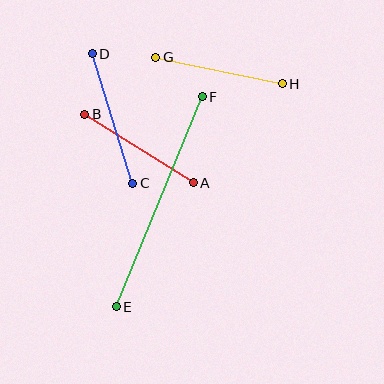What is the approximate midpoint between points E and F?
The midpoint is at approximately (159, 202) pixels.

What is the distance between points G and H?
The distance is approximately 129 pixels.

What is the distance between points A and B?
The distance is approximately 128 pixels.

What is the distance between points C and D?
The distance is approximately 135 pixels.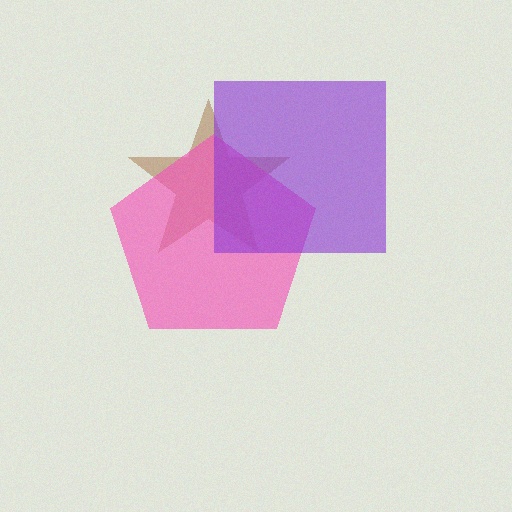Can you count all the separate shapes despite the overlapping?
Yes, there are 3 separate shapes.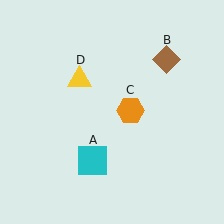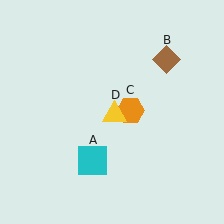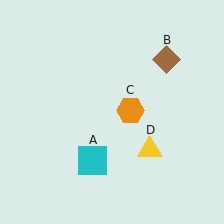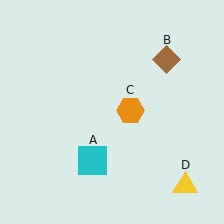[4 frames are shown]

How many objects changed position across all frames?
1 object changed position: yellow triangle (object D).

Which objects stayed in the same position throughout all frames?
Cyan square (object A) and brown diamond (object B) and orange hexagon (object C) remained stationary.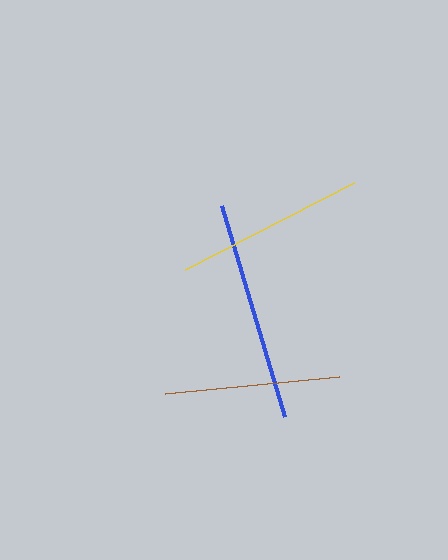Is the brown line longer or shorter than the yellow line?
The yellow line is longer than the brown line.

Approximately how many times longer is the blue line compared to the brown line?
The blue line is approximately 1.3 times the length of the brown line.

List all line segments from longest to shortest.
From longest to shortest: blue, yellow, brown.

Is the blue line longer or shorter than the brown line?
The blue line is longer than the brown line.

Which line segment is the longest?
The blue line is the longest at approximately 220 pixels.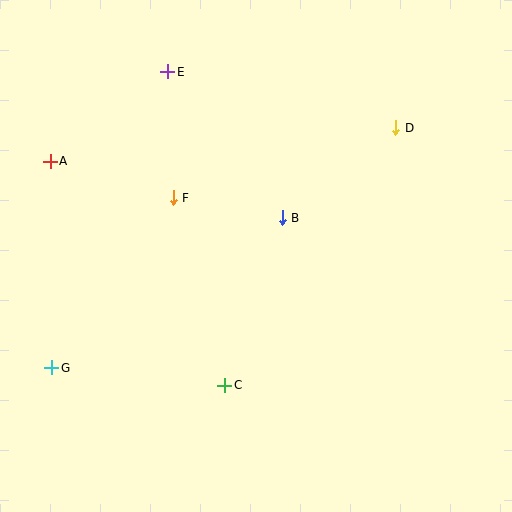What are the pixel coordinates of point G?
Point G is at (52, 368).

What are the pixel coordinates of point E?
Point E is at (168, 72).